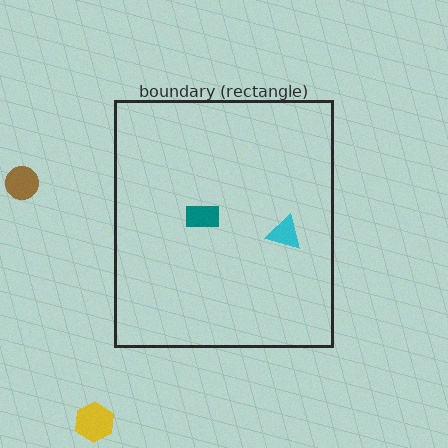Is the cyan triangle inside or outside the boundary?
Inside.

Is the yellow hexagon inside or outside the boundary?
Outside.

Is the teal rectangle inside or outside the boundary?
Inside.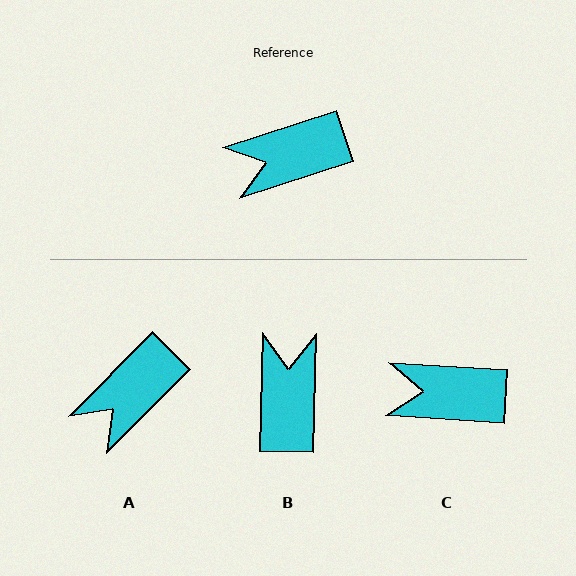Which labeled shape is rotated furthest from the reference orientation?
B, about 110 degrees away.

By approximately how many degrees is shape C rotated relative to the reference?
Approximately 22 degrees clockwise.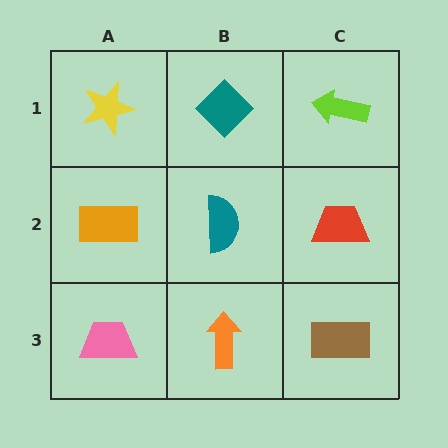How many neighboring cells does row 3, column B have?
3.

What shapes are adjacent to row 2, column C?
A lime arrow (row 1, column C), a brown rectangle (row 3, column C), a teal semicircle (row 2, column B).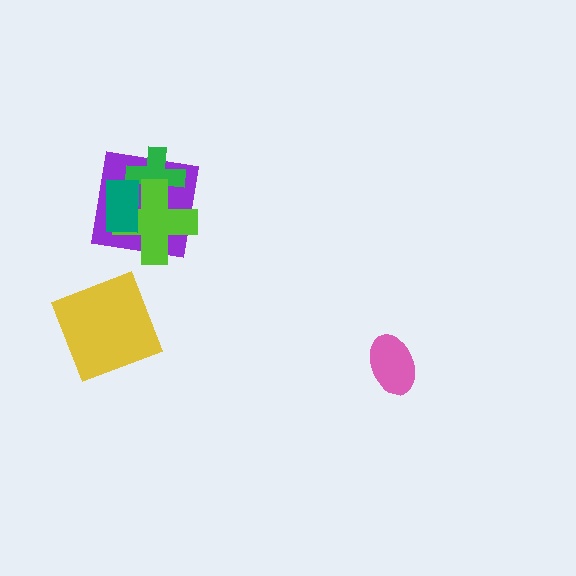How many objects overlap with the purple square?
3 objects overlap with the purple square.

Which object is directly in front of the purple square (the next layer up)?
The green cross is directly in front of the purple square.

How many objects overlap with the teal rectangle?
3 objects overlap with the teal rectangle.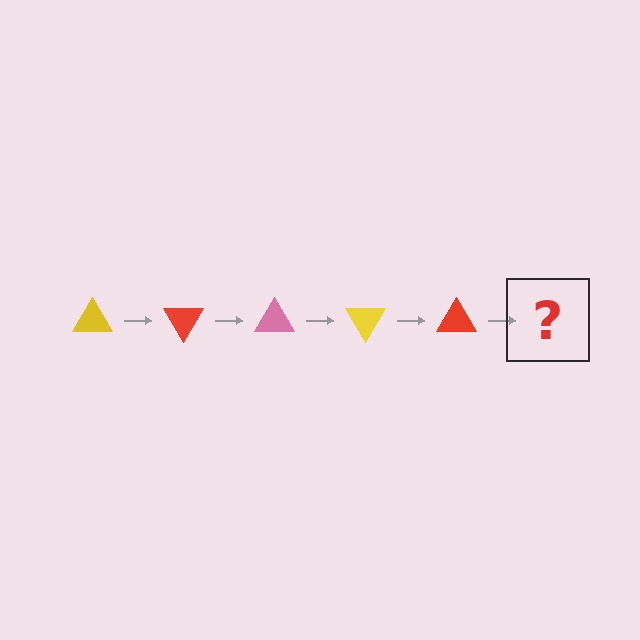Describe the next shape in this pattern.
It should be a pink triangle, rotated 300 degrees from the start.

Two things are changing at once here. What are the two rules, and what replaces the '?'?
The two rules are that it rotates 60 degrees each step and the color cycles through yellow, red, and pink. The '?' should be a pink triangle, rotated 300 degrees from the start.